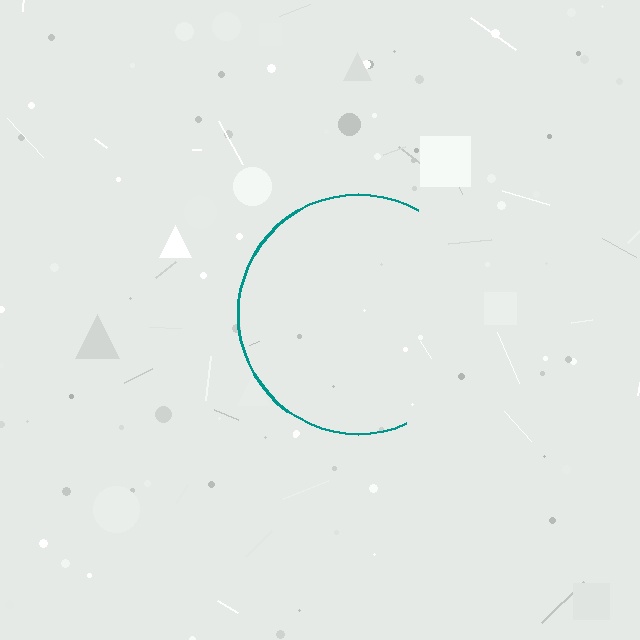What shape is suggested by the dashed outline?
The dashed outline suggests a circle.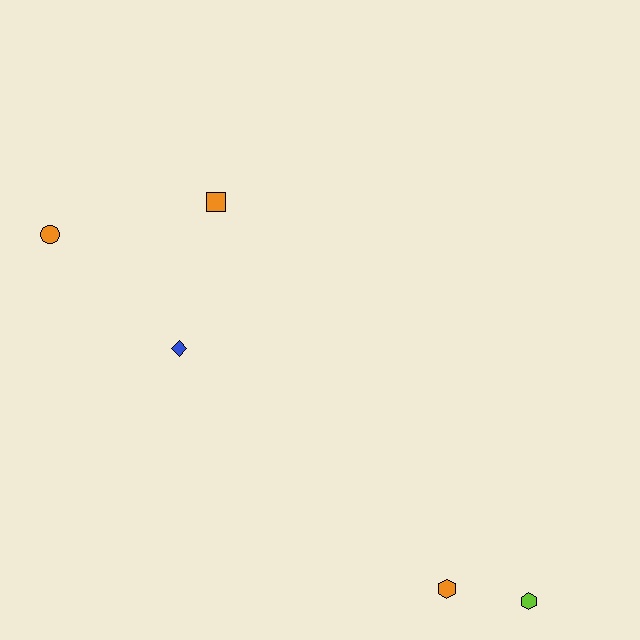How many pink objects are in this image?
There are no pink objects.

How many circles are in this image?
There is 1 circle.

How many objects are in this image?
There are 5 objects.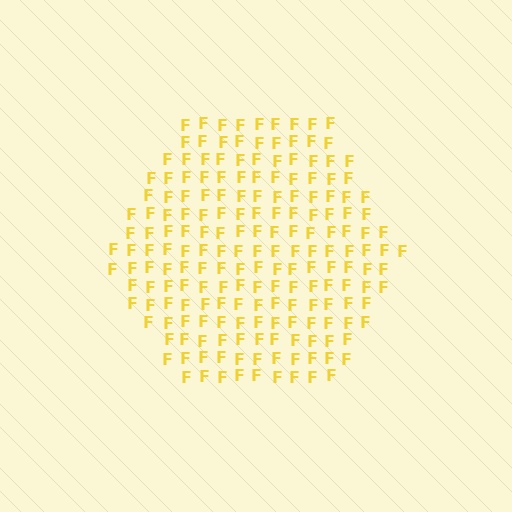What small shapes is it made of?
It is made of small letter F's.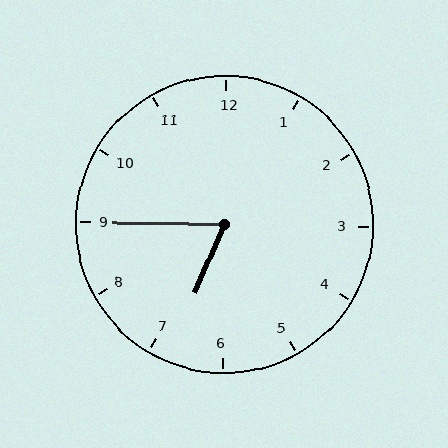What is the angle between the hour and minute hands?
Approximately 68 degrees.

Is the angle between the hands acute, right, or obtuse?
It is acute.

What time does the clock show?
6:45.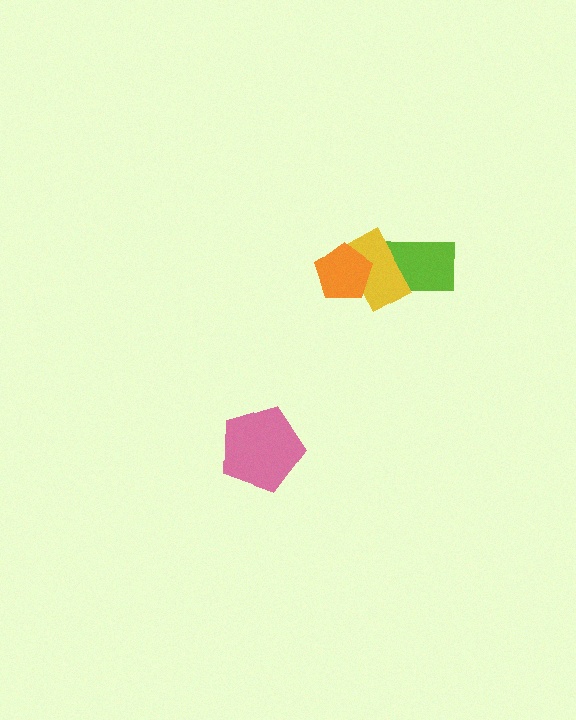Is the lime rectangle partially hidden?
Yes, it is partially covered by another shape.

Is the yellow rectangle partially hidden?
Yes, it is partially covered by another shape.